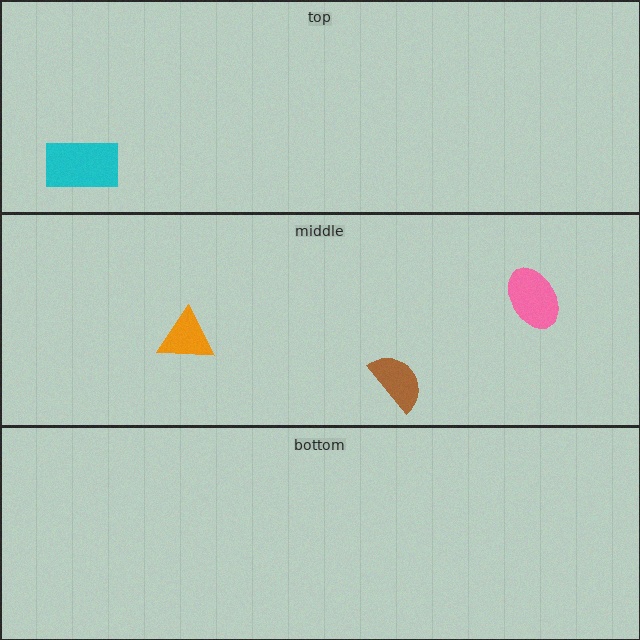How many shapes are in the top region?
1.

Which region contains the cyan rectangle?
The top region.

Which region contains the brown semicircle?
The middle region.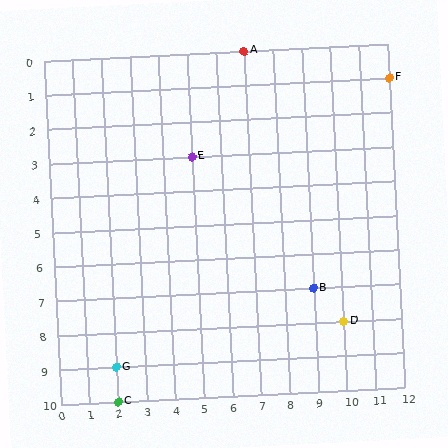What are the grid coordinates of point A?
Point A is at grid coordinates (7, 0).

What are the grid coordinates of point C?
Point C is at grid coordinates (2, 10).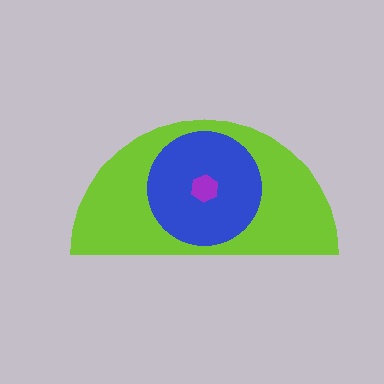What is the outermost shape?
The lime semicircle.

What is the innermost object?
The purple hexagon.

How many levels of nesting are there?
3.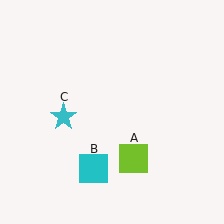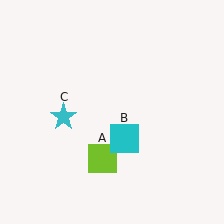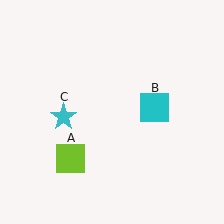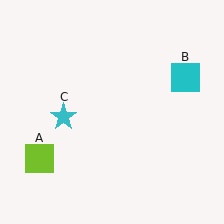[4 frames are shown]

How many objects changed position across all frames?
2 objects changed position: lime square (object A), cyan square (object B).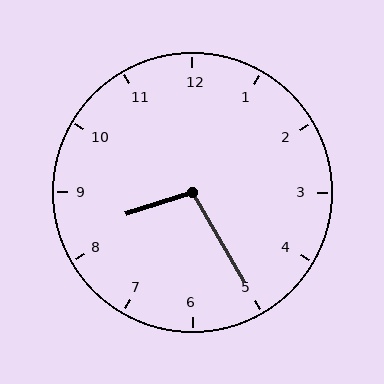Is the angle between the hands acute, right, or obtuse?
It is obtuse.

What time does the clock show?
8:25.